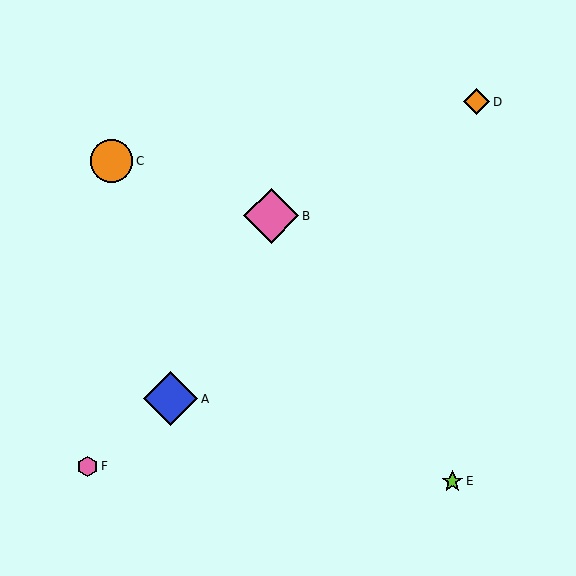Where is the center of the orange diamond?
The center of the orange diamond is at (476, 102).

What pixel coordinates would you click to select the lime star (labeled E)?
Click at (452, 481) to select the lime star E.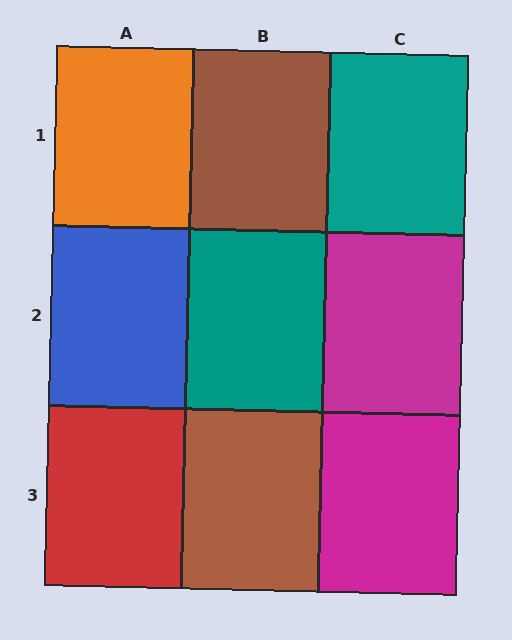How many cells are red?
1 cell is red.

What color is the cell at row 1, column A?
Orange.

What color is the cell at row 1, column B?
Brown.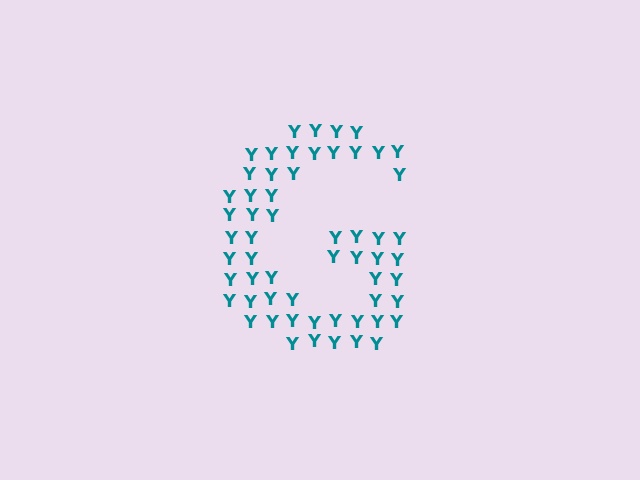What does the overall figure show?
The overall figure shows the letter G.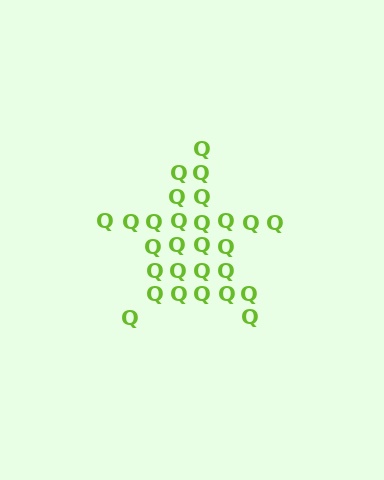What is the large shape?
The large shape is a star.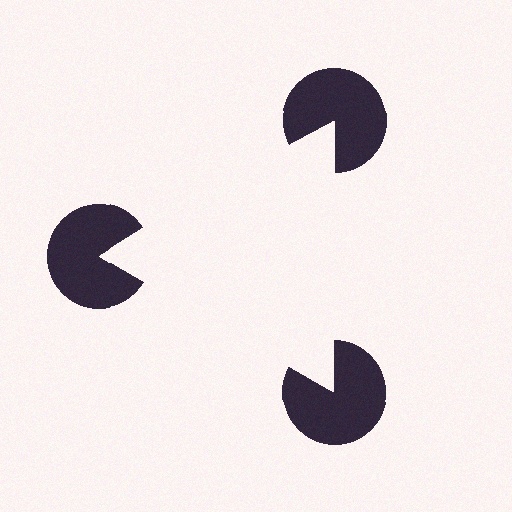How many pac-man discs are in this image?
There are 3 — one at each vertex of the illusory triangle.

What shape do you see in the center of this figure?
An illusory triangle — its edges are inferred from the aligned wedge cuts in the pac-man discs, not physically drawn.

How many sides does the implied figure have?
3 sides.